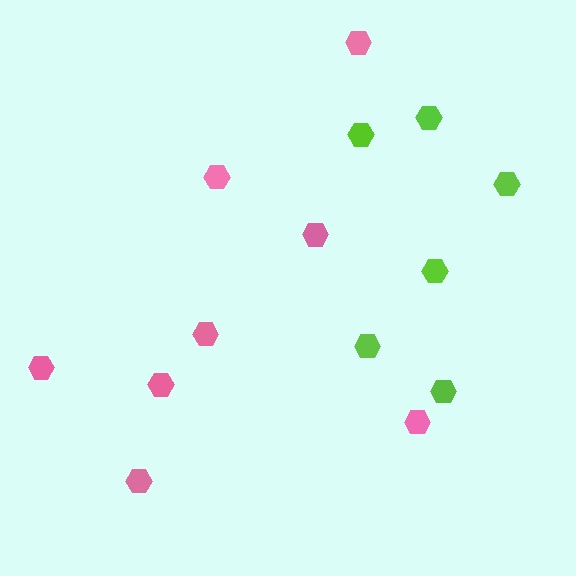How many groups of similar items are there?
There are 2 groups: one group of pink hexagons (8) and one group of lime hexagons (6).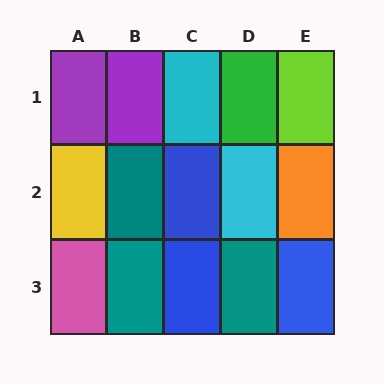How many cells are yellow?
1 cell is yellow.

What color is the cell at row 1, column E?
Lime.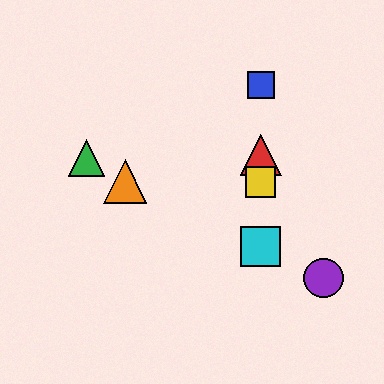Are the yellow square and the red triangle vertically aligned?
Yes, both are at x≈261.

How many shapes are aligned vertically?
4 shapes (the red triangle, the blue square, the yellow square, the cyan square) are aligned vertically.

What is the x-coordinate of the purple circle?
The purple circle is at x≈324.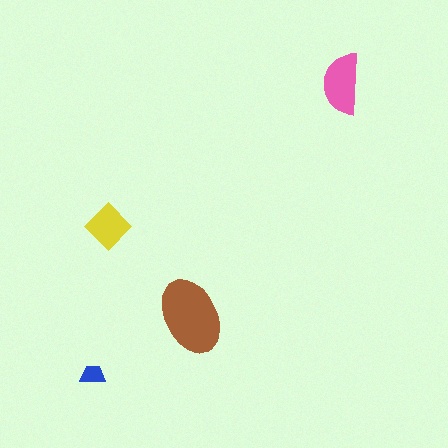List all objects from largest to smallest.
The brown ellipse, the pink semicircle, the yellow diamond, the blue trapezoid.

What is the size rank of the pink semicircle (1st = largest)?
2nd.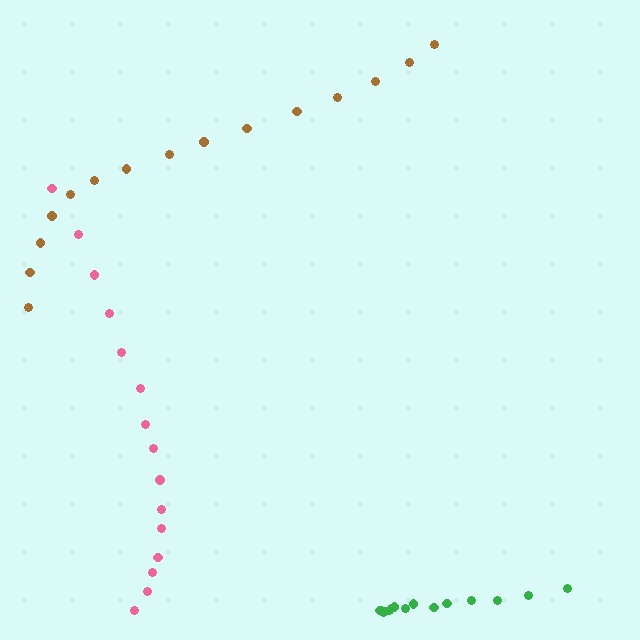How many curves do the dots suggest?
There are 3 distinct paths.